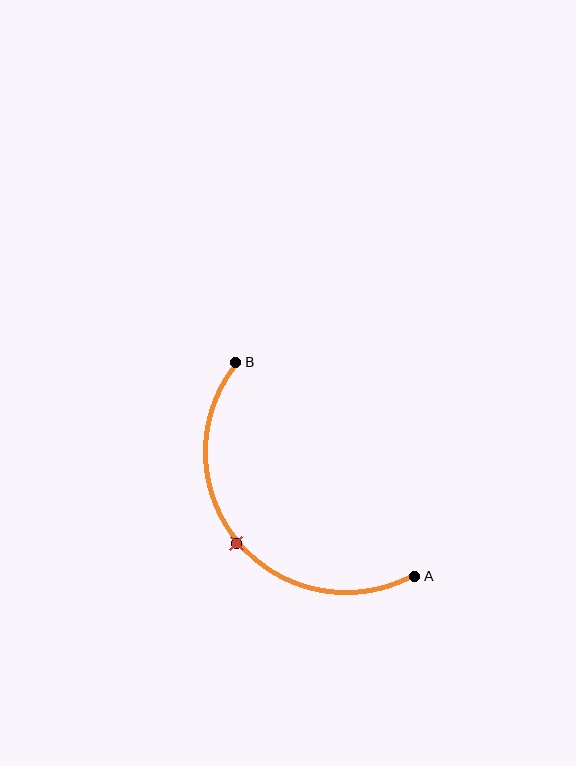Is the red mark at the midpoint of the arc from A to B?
Yes. The red mark lies on the arc at equal arc-length from both A and B — it is the arc midpoint.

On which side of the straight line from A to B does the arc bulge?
The arc bulges below and to the left of the straight line connecting A and B.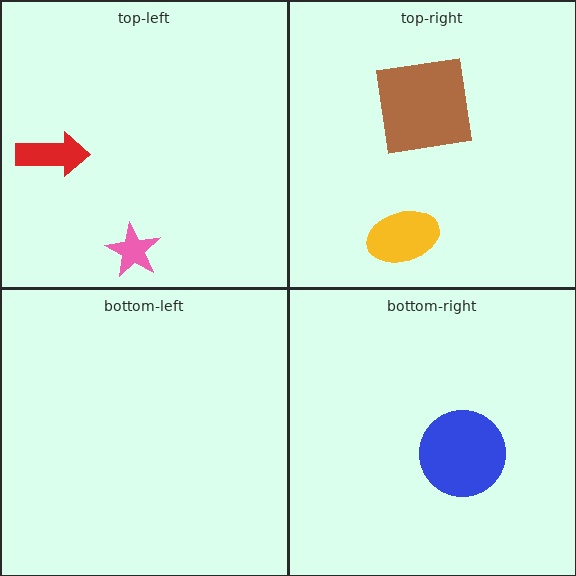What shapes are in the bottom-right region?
The blue circle.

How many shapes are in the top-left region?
2.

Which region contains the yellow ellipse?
The top-right region.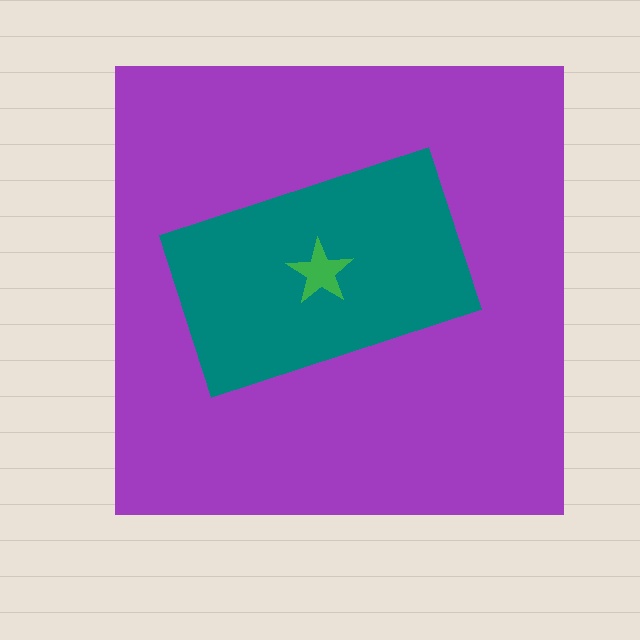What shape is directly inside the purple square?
The teal rectangle.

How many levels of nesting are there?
3.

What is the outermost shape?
The purple square.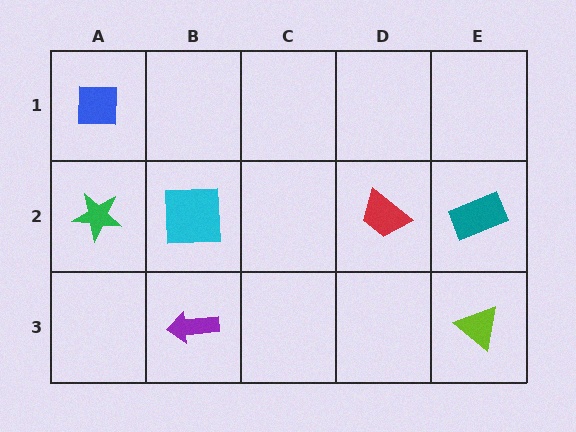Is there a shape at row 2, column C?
No, that cell is empty.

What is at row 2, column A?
A green star.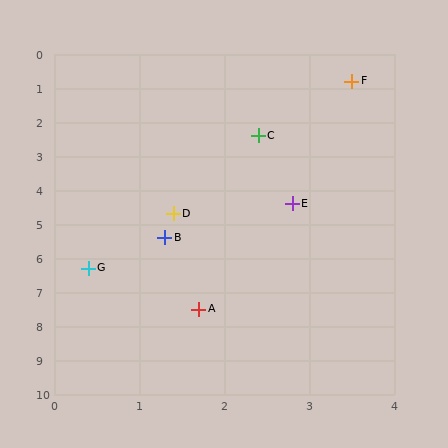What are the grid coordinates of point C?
Point C is at approximately (2.4, 2.4).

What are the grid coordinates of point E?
Point E is at approximately (2.8, 4.4).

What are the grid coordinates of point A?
Point A is at approximately (1.7, 7.5).